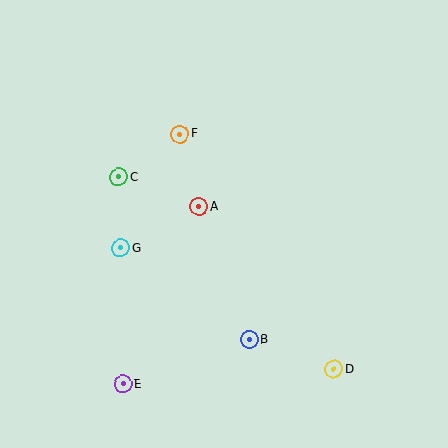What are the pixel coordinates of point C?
Point C is at (119, 177).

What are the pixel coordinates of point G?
Point G is at (121, 248).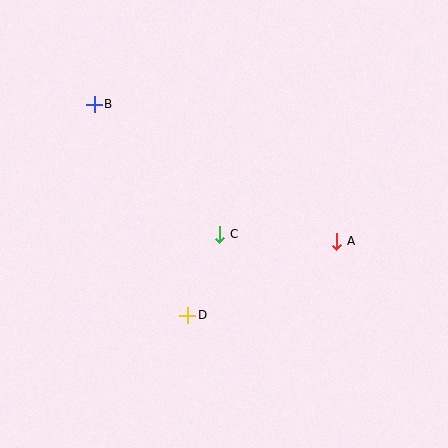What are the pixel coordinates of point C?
Point C is at (220, 234).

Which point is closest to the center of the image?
Point C at (220, 234) is closest to the center.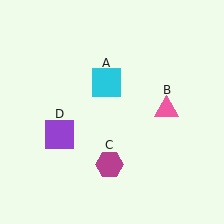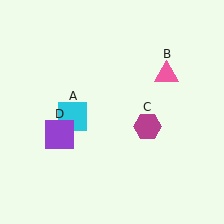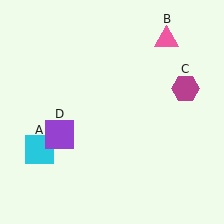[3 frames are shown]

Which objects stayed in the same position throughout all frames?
Purple square (object D) remained stationary.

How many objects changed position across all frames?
3 objects changed position: cyan square (object A), pink triangle (object B), magenta hexagon (object C).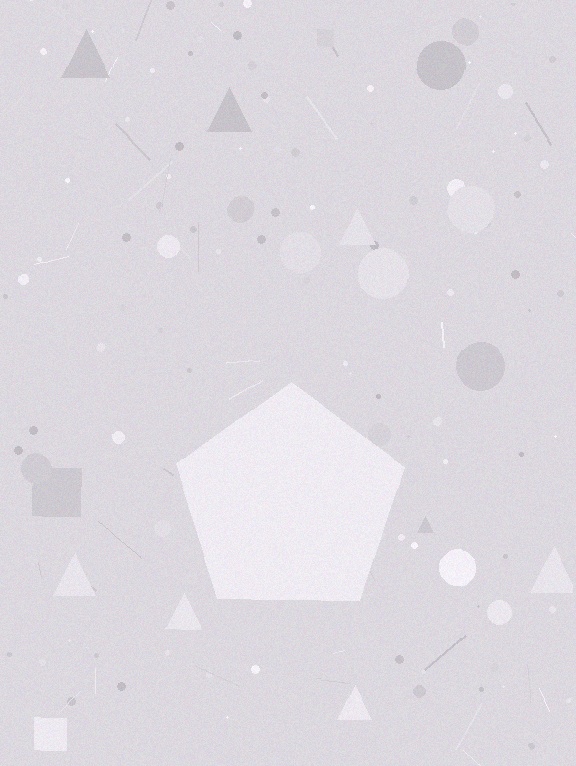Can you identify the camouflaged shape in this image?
The camouflaged shape is a pentagon.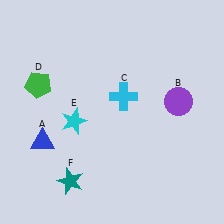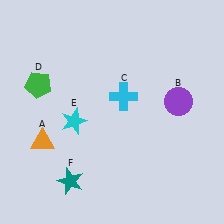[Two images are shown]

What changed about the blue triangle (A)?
In Image 1, A is blue. In Image 2, it changed to orange.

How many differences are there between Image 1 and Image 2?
There is 1 difference between the two images.